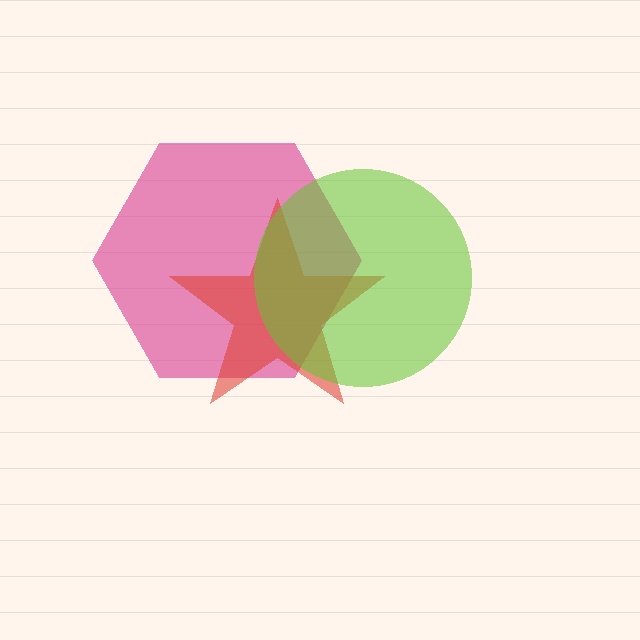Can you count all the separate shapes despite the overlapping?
Yes, there are 3 separate shapes.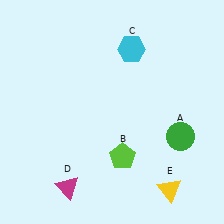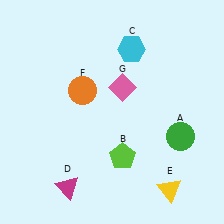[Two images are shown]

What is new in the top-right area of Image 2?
A pink diamond (G) was added in the top-right area of Image 2.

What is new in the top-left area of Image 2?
An orange circle (F) was added in the top-left area of Image 2.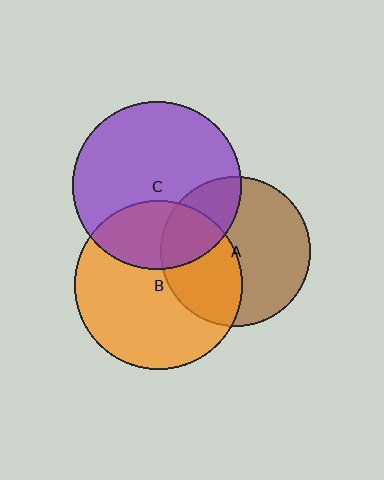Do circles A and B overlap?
Yes.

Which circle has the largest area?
Circle C (purple).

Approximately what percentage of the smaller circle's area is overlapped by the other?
Approximately 40%.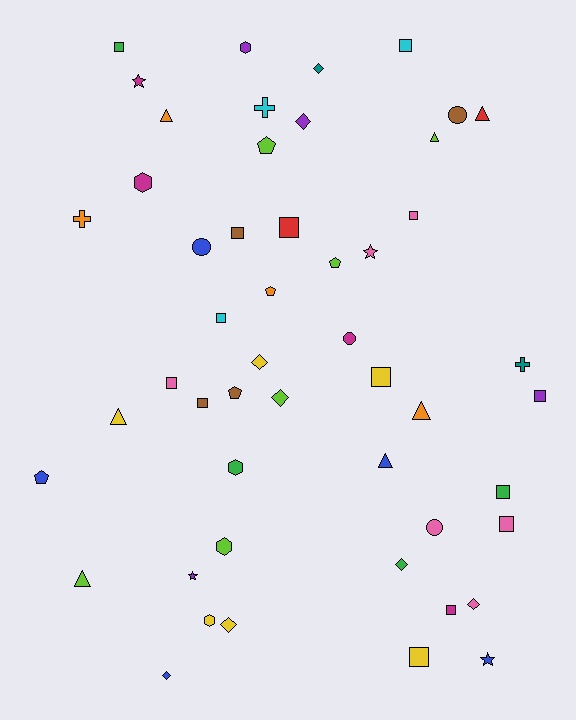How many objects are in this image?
There are 50 objects.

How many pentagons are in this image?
There are 5 pentagons.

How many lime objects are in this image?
There are 6 lime objects.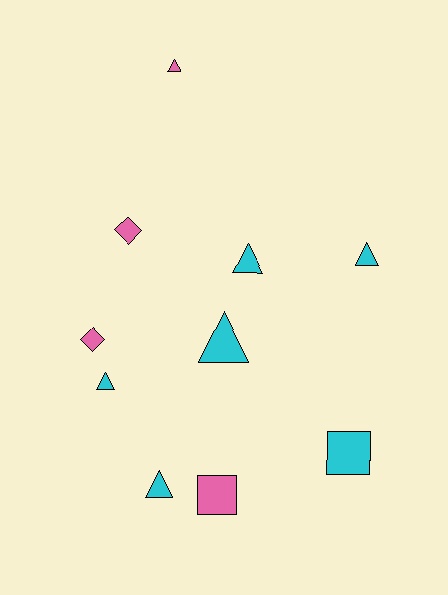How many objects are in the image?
There are 10 objects.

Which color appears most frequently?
Cyan, with 6 objects.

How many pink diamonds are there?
There are 2 pink diamonds.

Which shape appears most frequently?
Triangle, with 6 objects.